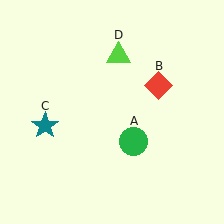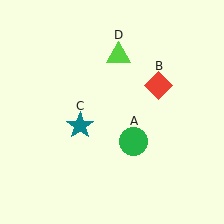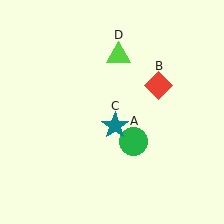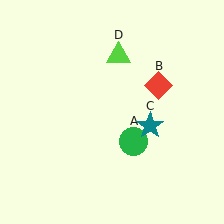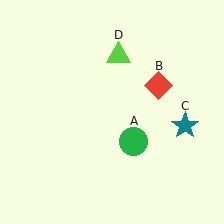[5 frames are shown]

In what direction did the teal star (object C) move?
The teal star (object C) moved right.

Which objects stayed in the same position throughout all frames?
Green circle (object A) and red diamond (object B) and lime triangle (object D) remained stationary.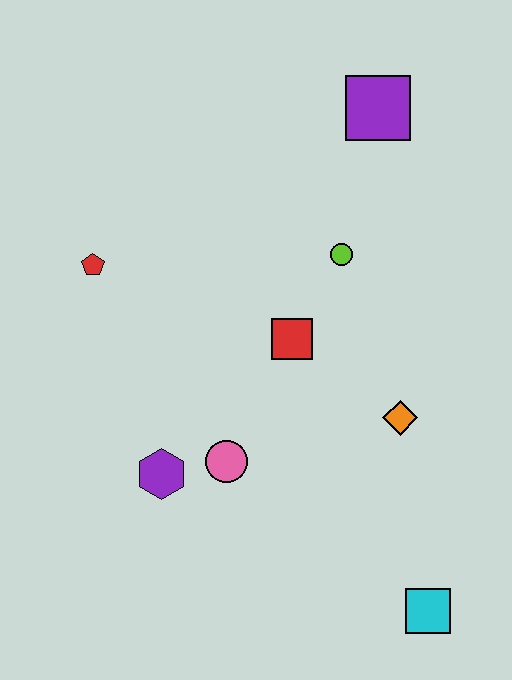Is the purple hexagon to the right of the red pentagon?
Yes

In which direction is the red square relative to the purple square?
The red square is below the purple square.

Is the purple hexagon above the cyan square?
Yes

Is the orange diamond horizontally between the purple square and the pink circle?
No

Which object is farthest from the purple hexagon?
The purple square is farthest from the purple hexagon.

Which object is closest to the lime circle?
The red square is closest to the lime circle.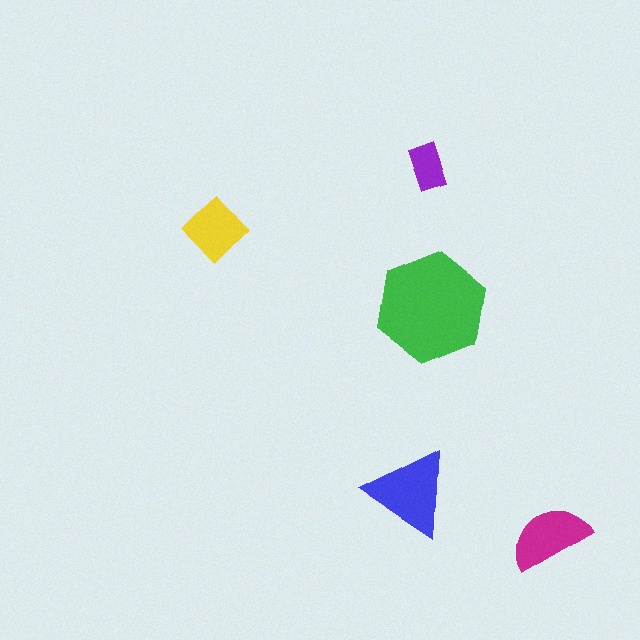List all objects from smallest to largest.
The purple rectangle, the yellow diamond, the magenta semicircle, the blue triangle, the green hexagon.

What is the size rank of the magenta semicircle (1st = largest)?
3rd.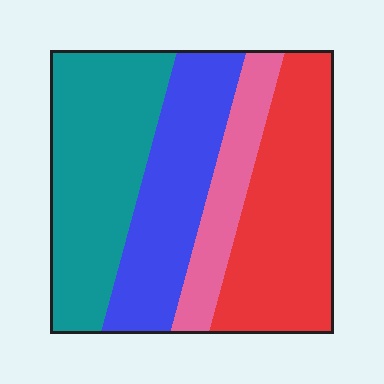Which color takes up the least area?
Pink, at roughly 15%.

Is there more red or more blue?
Red.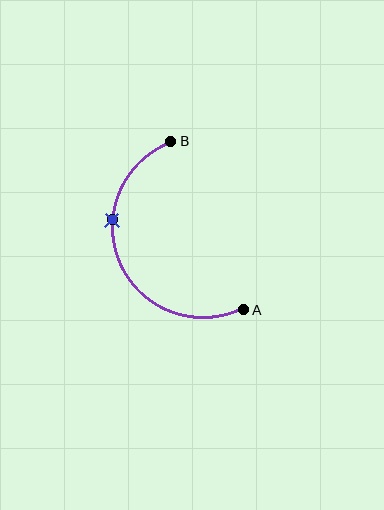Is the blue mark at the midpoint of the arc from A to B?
No. The blue mark lies on the arc but is closer to endpoint B. The arc midpoint would be at the point on the curve equidistant along the arc from both A and B.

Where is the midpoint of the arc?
The arc midpoint is the point on the curve farthest from the straight line joining A and B. It sits to the left of that line.